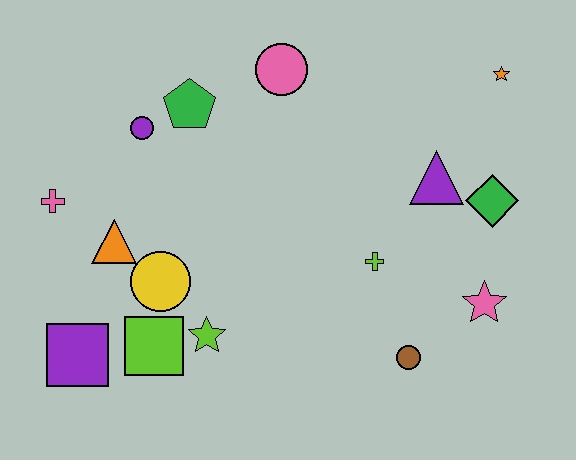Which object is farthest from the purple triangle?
The purple square is farthest from the purple triangle.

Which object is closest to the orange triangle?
The yellow circle is closest to the orange triangle.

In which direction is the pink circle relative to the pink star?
The pink circle is above the pink star.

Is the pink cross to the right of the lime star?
No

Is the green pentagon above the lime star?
Yes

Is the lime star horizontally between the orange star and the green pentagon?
Yes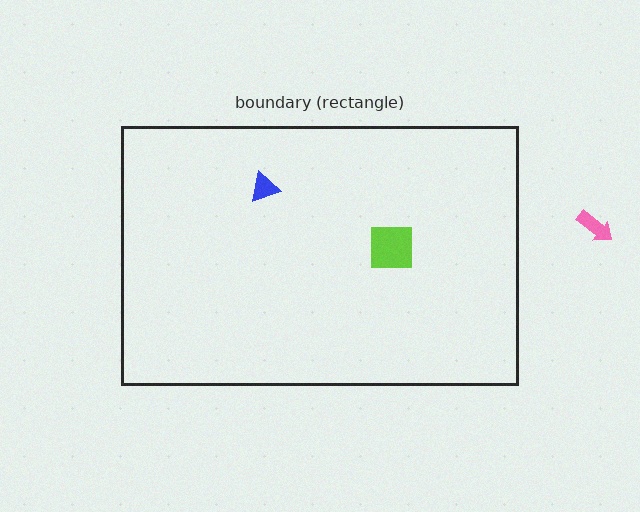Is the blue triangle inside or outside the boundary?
Inside.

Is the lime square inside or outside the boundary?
Inside.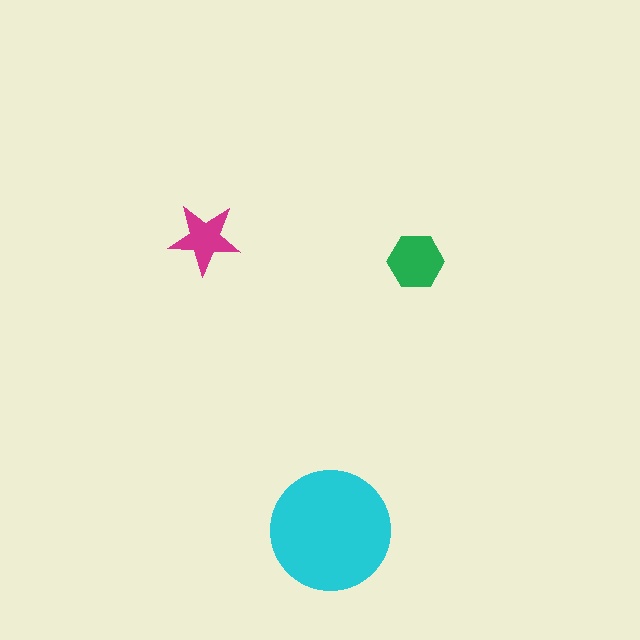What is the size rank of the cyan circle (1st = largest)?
1st.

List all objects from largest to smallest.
The cyan circle, the green hexagon, the magenta star.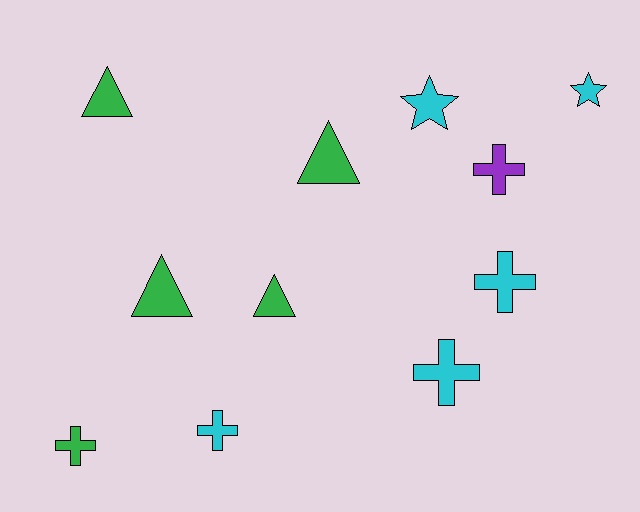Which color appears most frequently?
Cyan, with 5 objects.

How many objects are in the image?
There are 11 objects.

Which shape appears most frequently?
Cross, with 5 objects.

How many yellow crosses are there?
There are no yellow crosses.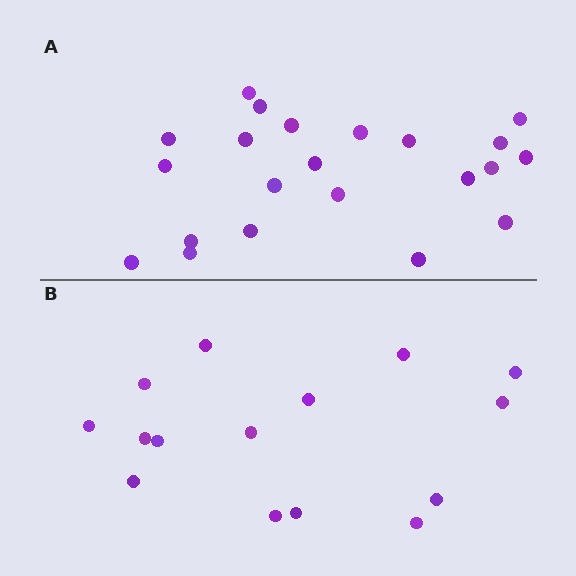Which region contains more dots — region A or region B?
Region A (the top region) has more dots.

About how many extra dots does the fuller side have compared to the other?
Region A has roughly 8 or so more dots than region B.